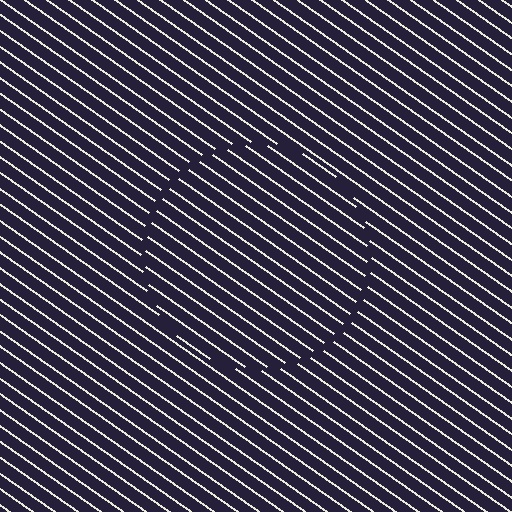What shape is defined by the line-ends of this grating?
An illusory circle. The interior of the shape contains the same grating, shifted by half a period — the contour is defined by the phase discontinuity where line-ends from the inner and outer gratings abut.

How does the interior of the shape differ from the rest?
The interior of the shape contains the same grating, shifted by half a period — the contour is defined by the phase discontinuity where line-ends from the inner and outer gratings abut.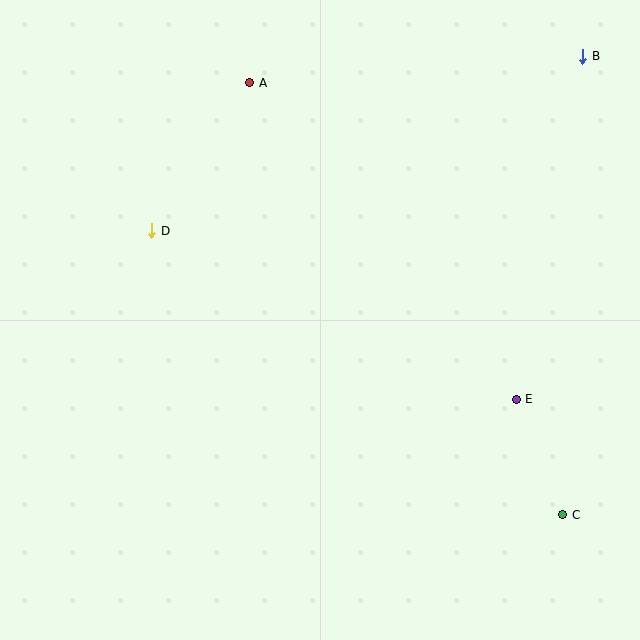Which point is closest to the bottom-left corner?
Point D is closest to the bottom-left corner.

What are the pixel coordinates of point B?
Point B is at (583, 56).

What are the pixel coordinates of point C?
Point C is at (563, 515).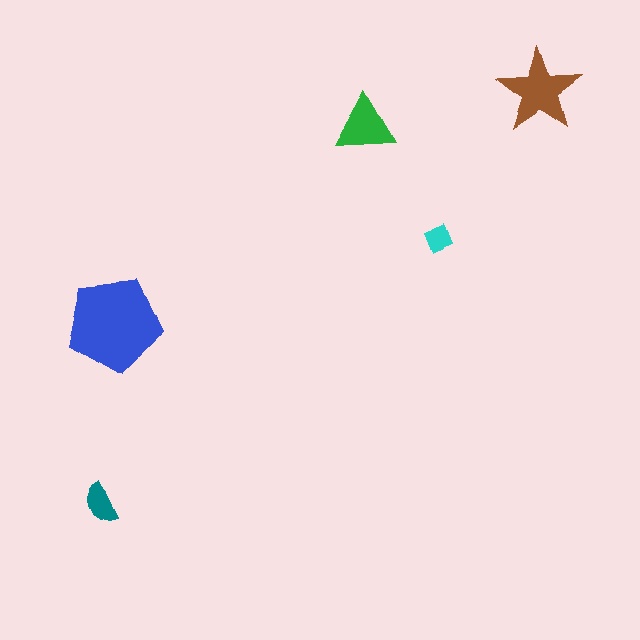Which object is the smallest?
The cyan diamond.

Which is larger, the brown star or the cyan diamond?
The brown star.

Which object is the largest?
The blue pentagon.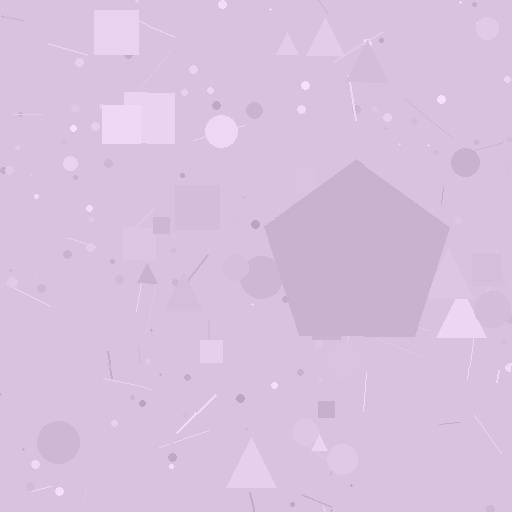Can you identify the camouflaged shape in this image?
The camouflaged shape is a pentagon.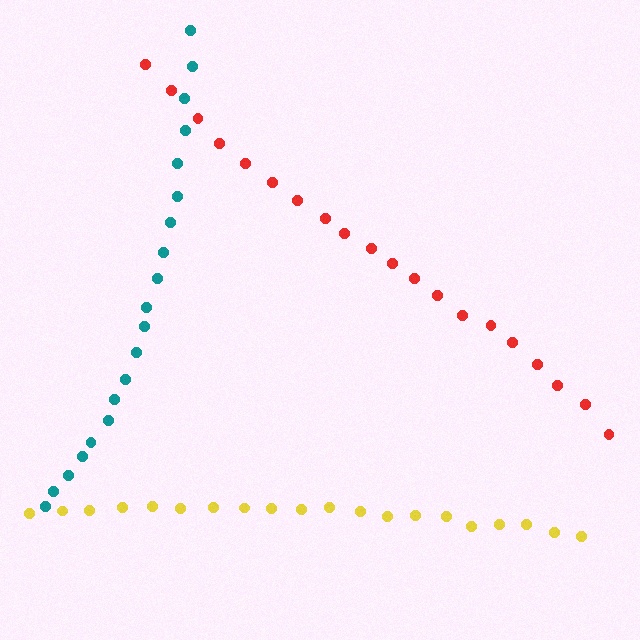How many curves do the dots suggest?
There are 3 distinct paths.